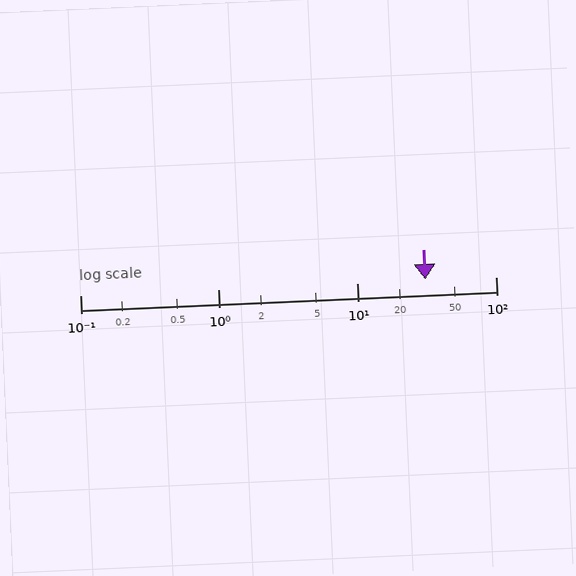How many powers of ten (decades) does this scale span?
The scale spans 3 decades, from 0.1 to 100.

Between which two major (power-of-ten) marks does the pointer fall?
The pointer is between 10 and 100.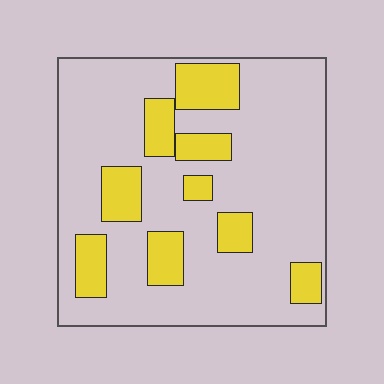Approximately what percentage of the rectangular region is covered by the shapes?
Approximately 25%.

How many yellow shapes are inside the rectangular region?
9.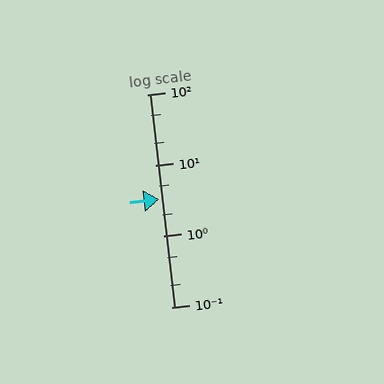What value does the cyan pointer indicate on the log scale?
The pointer indicates approximately 3.3.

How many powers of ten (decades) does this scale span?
The scale spans 3 decades, from 0.1 to 100.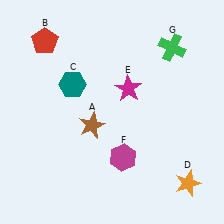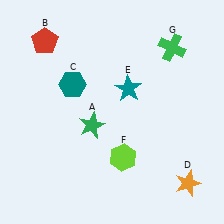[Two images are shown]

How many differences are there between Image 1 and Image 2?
There are 3 differences between the two images.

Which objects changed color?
A changed from brown to green. E changed from magenta to teal. F changed from magenta to lime.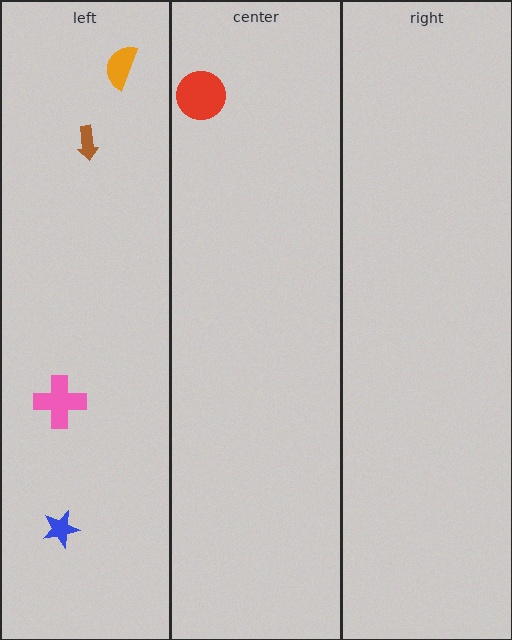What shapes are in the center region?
The red circle.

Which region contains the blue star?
The left region.